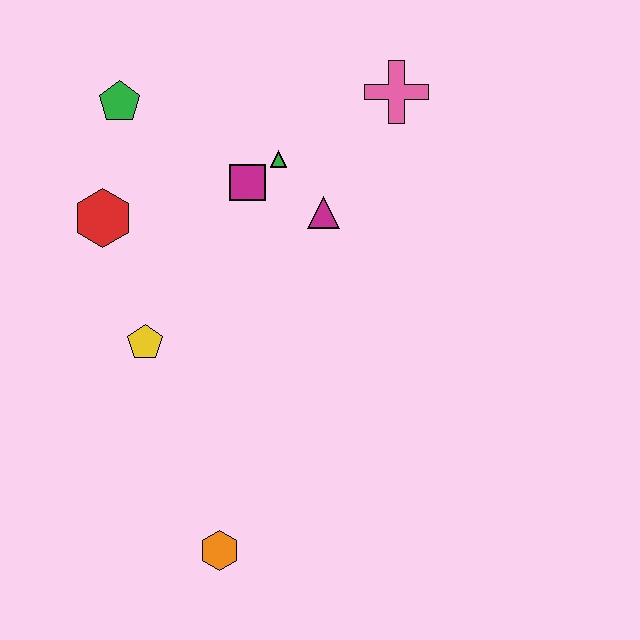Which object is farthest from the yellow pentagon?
The pink cross is farthest from the yellow pentagon.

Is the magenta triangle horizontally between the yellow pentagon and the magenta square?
No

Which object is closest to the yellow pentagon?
The red hexagon is closest to the yellow pentagon.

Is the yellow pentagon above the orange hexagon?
Yes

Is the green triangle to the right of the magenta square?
Yes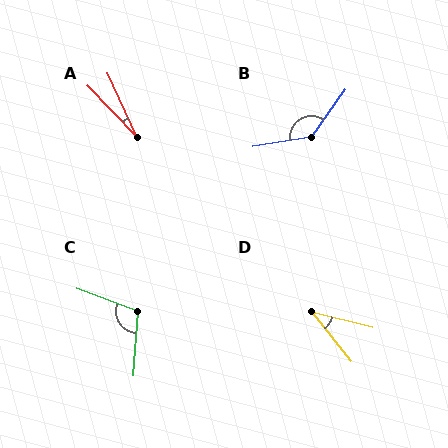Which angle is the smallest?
A, at approximately 20 degrees.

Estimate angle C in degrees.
Approximately 106 degrees.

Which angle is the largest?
B, at approximately 135 degrees.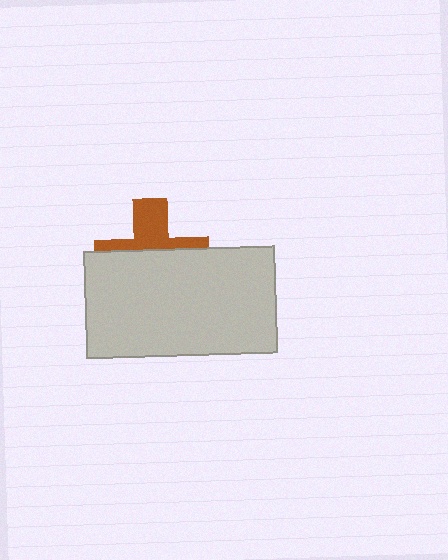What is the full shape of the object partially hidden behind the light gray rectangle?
The partially hidden object is a brown cross.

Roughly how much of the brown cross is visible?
A small part of it is visible (roughly 40%).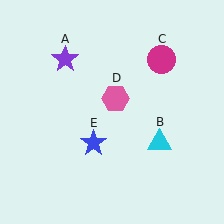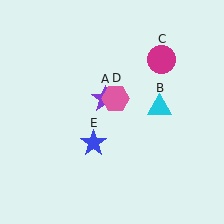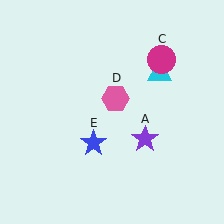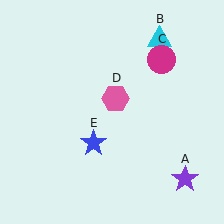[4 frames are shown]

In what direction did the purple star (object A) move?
The purple star (object A) moved down and to the right.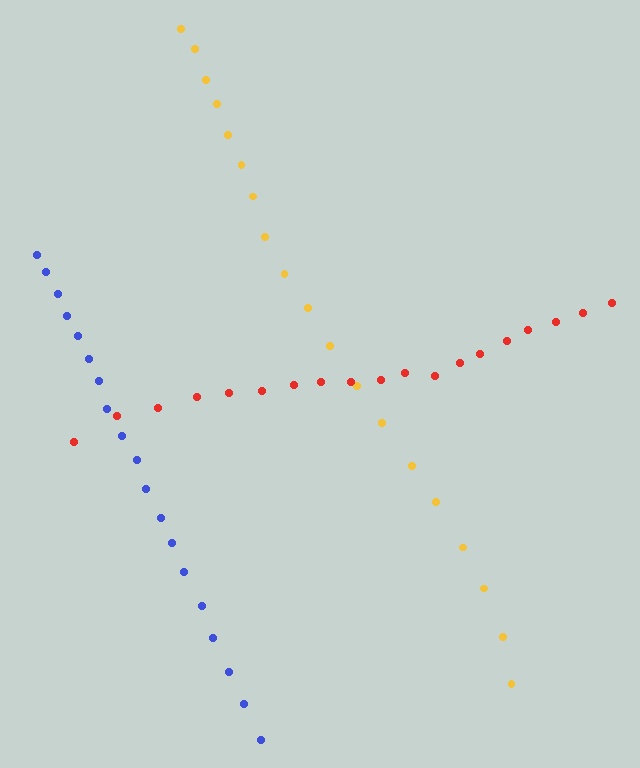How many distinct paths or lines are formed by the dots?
There are 3 distinct paths.